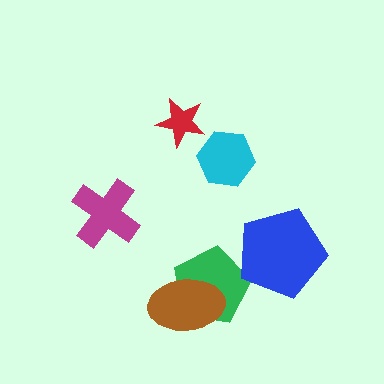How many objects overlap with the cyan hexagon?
0 objects overlap with the cyan hexagon.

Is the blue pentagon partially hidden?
No, no other shape covers it.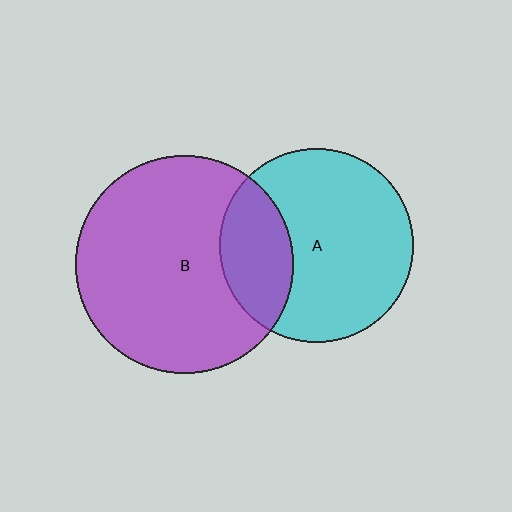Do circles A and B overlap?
Yes.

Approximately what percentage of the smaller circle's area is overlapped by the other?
Approximately 25%.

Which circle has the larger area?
Circle B (purple).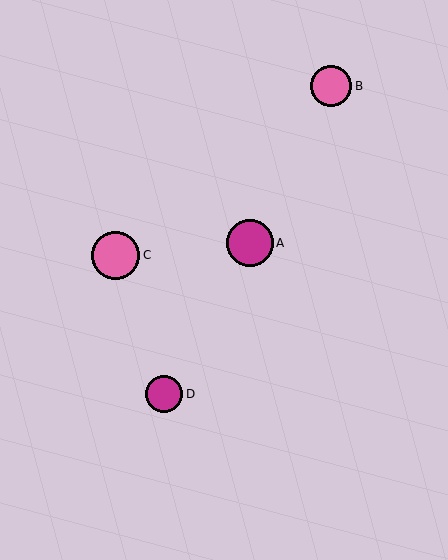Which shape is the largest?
The pink circle (labeled C) is the largest.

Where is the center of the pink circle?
The center of the pink circle is at (331, 86).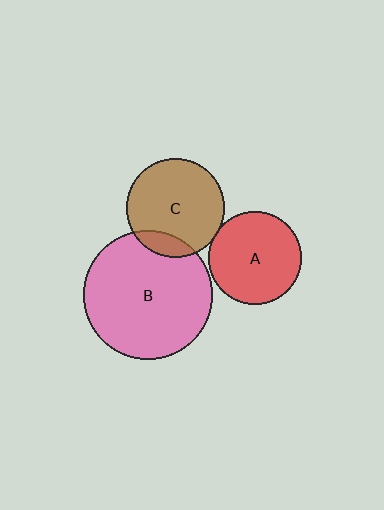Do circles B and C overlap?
Yes.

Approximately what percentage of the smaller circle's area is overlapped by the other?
Approximately 15%.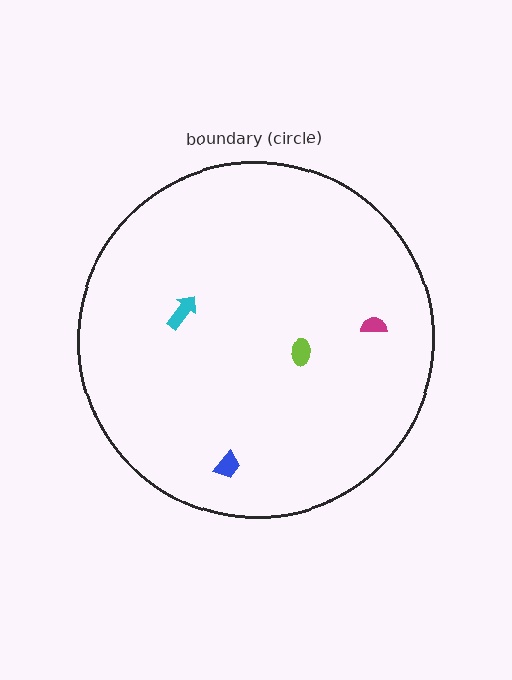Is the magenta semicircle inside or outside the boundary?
Inside.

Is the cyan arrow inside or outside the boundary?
Inside.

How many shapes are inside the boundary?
4 inside, 0 outside.